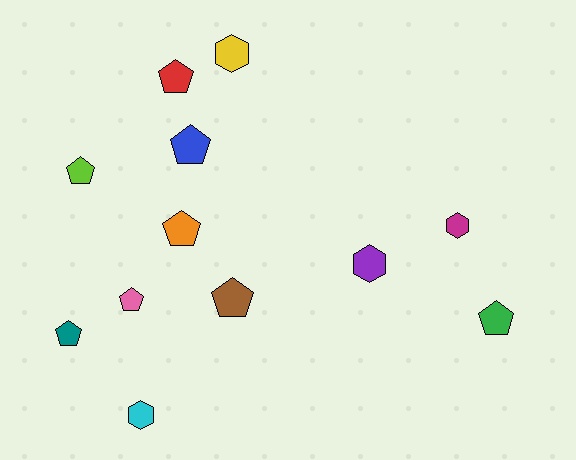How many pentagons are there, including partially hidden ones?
There are 8 pentagons.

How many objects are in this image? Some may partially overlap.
There are 12 objects.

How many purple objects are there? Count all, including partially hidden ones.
There is 1 purple object.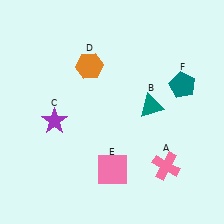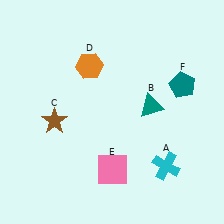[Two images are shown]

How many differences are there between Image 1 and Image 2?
There are 2 differences between the two images.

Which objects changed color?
A changed from pink to cyan. C changed from purple to brown.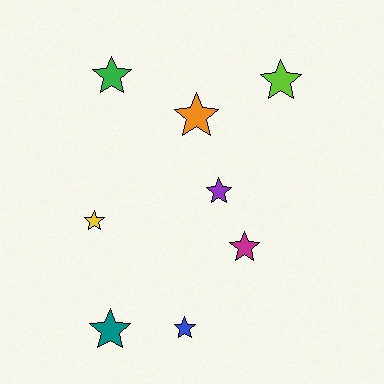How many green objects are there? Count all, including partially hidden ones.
There is 1 green object.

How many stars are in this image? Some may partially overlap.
There are 8 stars.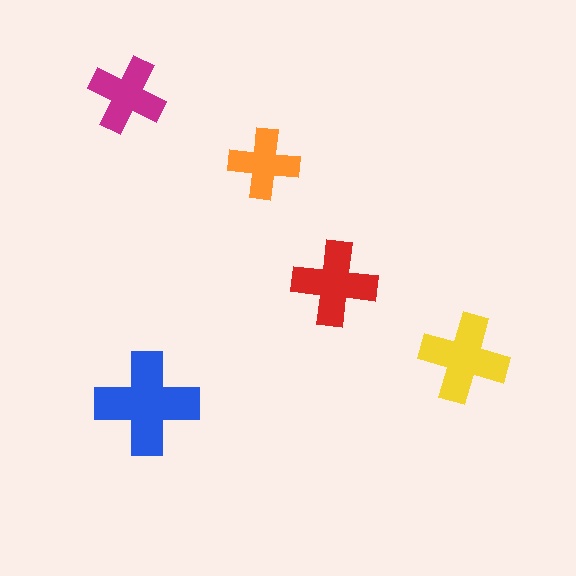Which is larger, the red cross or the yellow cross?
The yellow one.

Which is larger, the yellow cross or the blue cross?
The blue one.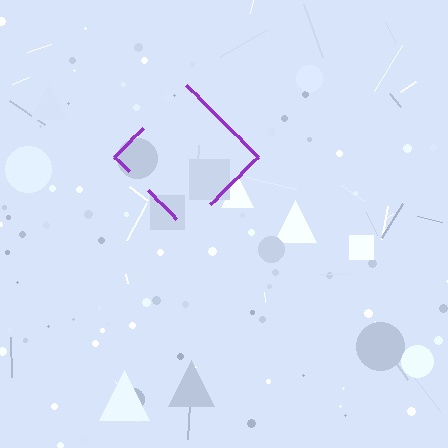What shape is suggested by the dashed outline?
The dashed outline suggests a diamond.